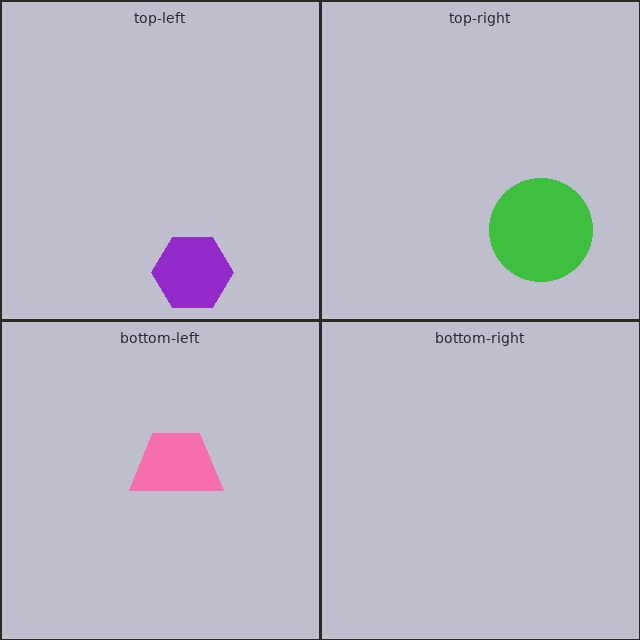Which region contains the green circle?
The top-right region.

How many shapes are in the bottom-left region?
1.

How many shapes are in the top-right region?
1.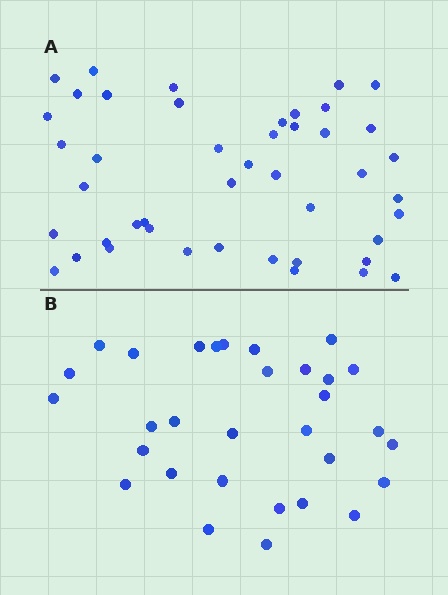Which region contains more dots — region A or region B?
Region A (the top region) has more dots.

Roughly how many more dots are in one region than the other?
Region A has approximately 15 more dots than region B.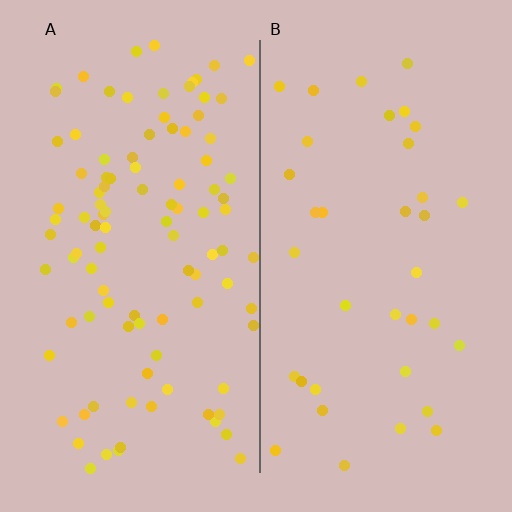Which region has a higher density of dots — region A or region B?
A (the left).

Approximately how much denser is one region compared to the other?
Approximately 2.7× — region A over region B.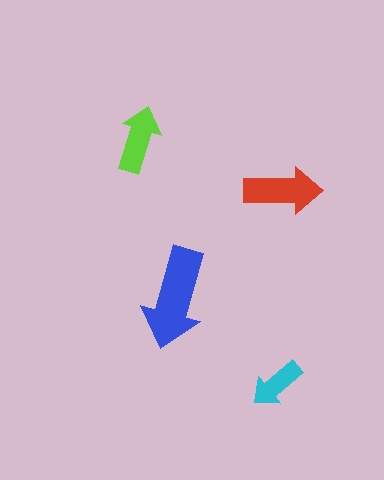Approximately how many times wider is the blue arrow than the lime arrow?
About 1.5 times wider.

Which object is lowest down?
The cyan arrow is bottommost.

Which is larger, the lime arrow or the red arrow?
The red one.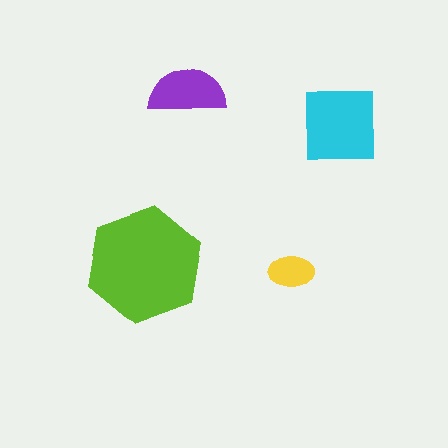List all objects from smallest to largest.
The yellow ellipse, the purple semicircle, the cyan square, the lime hexagon.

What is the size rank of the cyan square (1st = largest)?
2nd.